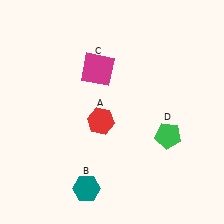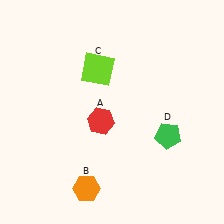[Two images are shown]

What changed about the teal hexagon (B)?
In Image 1, B is teal. In Image 2, it changed to orange.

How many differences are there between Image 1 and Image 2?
There are 2 differences between the two images.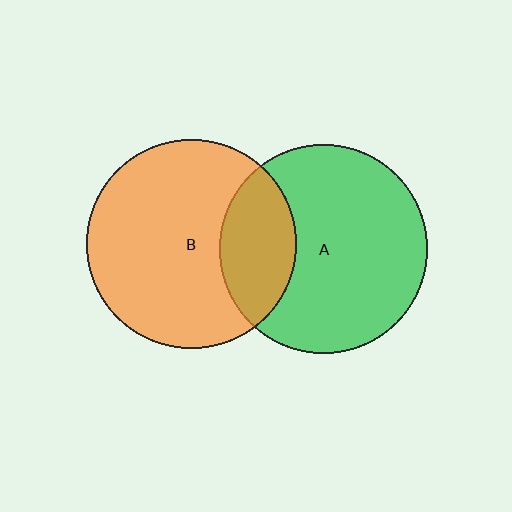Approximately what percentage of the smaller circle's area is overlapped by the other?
Approximately 25%.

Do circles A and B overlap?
Yes.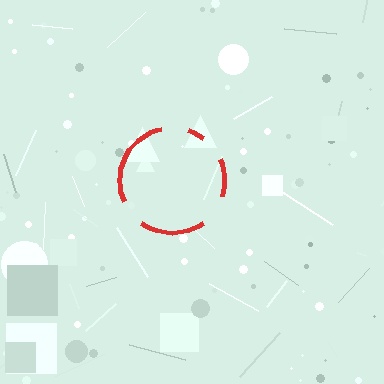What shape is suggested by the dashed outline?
The dashed outline suggests a circle.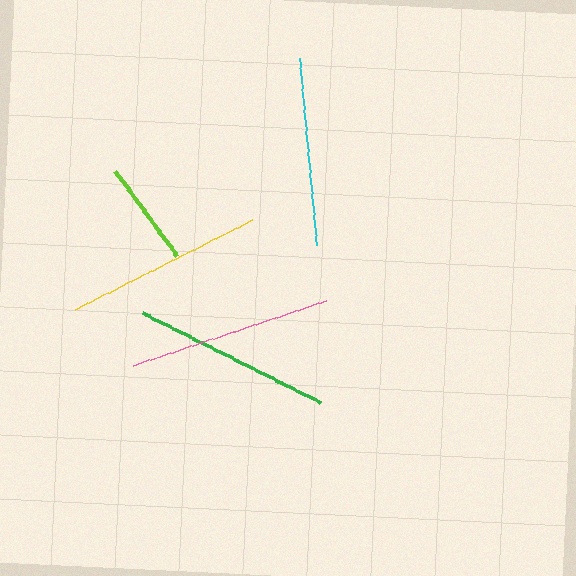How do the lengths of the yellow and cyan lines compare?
The yellow and cyan lines are approximately the same length.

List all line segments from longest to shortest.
From longest to shortest: pink, yellow, green, cyan, lime.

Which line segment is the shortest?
The lime line is the shortest at approximately 105 pixels.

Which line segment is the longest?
The pink line is the longest at approximately 204 pixels.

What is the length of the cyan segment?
The cyan segment is approximately 188 pixels long.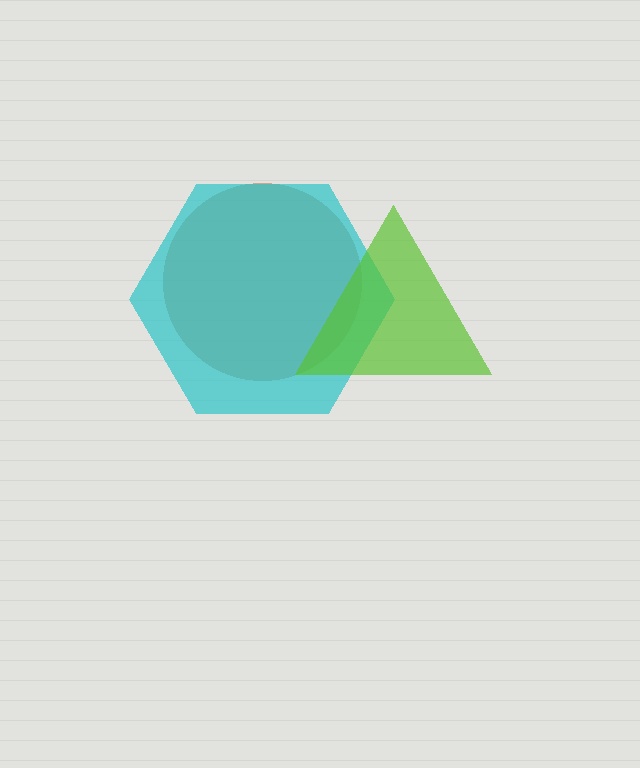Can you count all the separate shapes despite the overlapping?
Yes, there are 3 separate shapes.